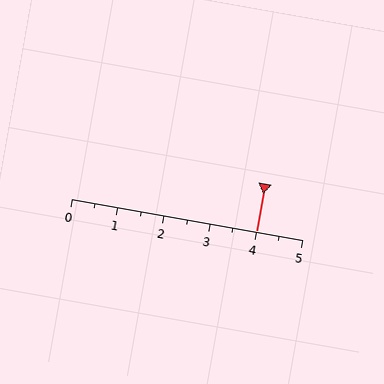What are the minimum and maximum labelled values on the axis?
The axis runs from 0 to 5.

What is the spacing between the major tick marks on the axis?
The major ticks are spaced 1 apart.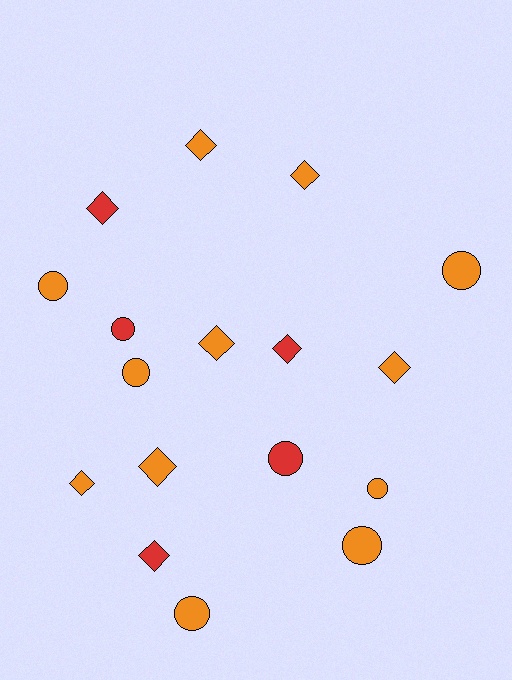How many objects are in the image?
There are 17 objects.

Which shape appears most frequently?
Diamond, with 9 objects.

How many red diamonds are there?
There are 3 red diamonds.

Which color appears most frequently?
Orange, with 12 objects.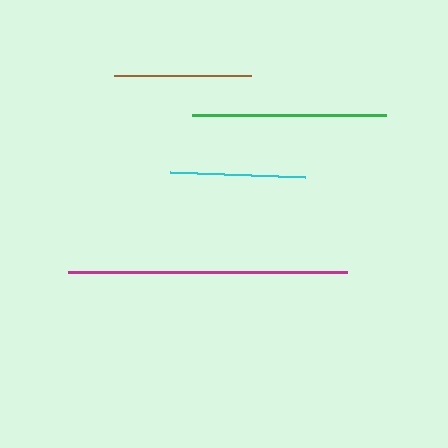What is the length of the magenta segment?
The magenta segment is approximately 279 pixels long.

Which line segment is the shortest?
The cyan line is the shortest at approximately 135 pixels.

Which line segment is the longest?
The magenta line is the longest at approximately 279 pixels.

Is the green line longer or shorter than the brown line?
The green line is longer than the brown line.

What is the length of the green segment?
The green segment is approximately 194 pixels long.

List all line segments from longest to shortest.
From longest to shortest: magenta, green, brown, cyan.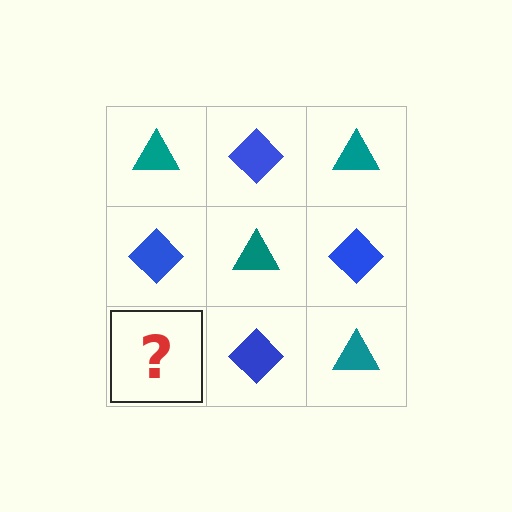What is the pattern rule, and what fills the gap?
The rule is that it alternates teal triangle and blue diamond in a checkerboard pattern. The gap should be filled with a teal triangle.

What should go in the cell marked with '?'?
The missing cell should contain a teal triangle.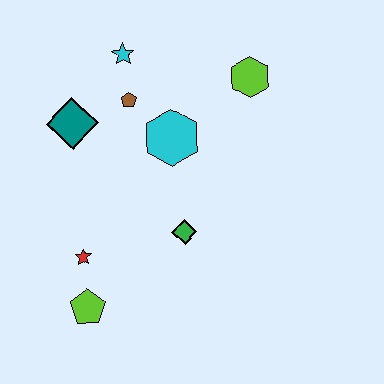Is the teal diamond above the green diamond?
Yes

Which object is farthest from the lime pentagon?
The lime hexagon is farthest from the lime pentagon.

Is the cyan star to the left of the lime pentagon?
No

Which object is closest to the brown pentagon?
The cyan star is closest to the brown pentagon.